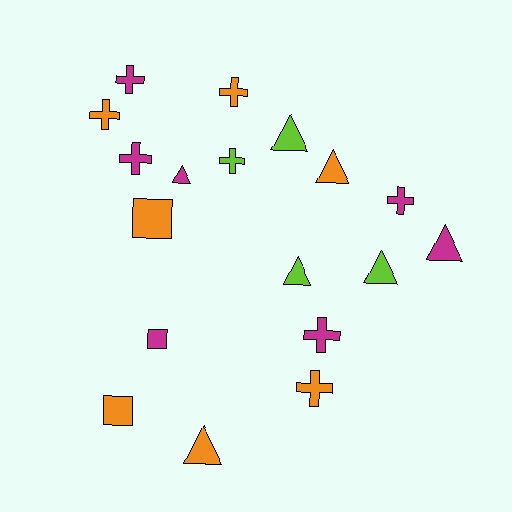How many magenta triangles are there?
There are 2 magenta triangles.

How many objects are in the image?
There are 18 objects.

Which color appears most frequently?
Orange, with 7 objects.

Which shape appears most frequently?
Cross, with 8 objects.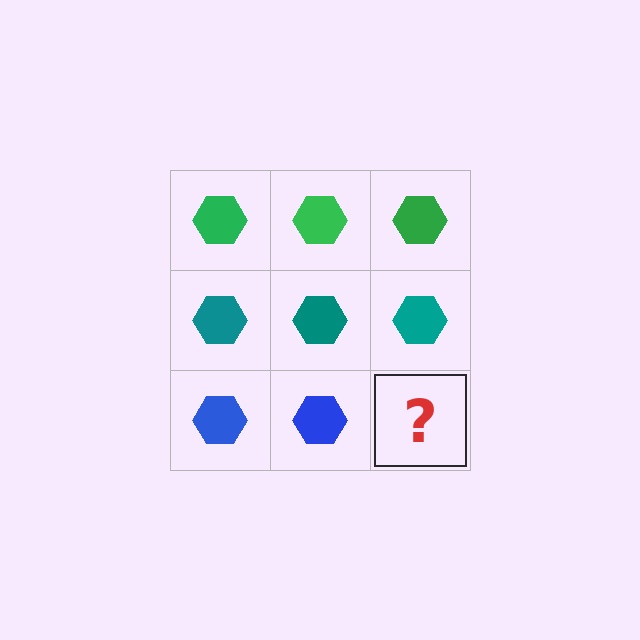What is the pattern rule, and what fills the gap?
The rule is that each row has a consistent color. The gap should be filled with a blue hexagon.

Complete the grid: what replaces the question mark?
The question mark should be replaced with a blue hexagon.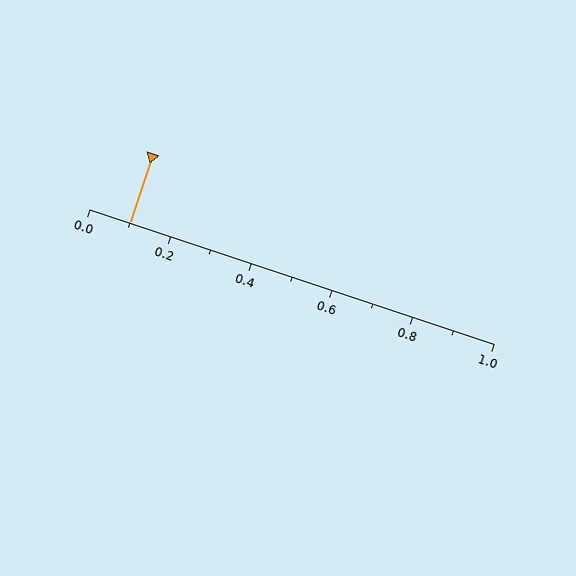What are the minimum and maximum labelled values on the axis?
The axis runs from 0.0 to 1.0.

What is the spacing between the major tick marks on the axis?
The major ticks are spaced 0.2 apart.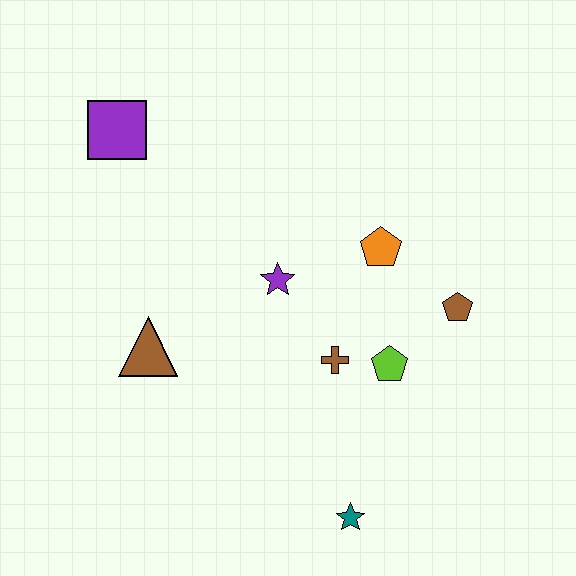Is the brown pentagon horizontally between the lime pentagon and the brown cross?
No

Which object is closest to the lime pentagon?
The brown cross is closest to the lime pentagon.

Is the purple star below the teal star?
No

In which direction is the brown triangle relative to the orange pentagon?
The brown triangle is to the left of the orange pentagon.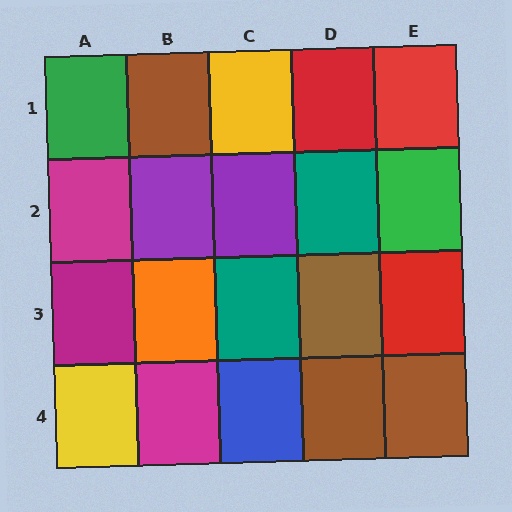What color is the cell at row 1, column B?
Brown.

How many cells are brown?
4 cells are brown.